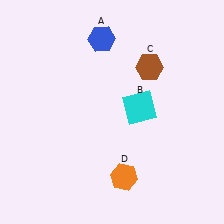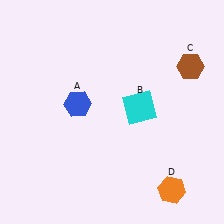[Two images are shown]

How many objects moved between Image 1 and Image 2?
3 objects moved between the two images.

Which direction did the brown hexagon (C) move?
The brown hexagon (C) moved right.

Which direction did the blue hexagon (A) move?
The blue hexagon (A) moved down.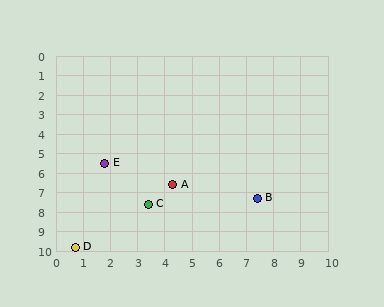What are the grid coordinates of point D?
Point D is at approximately (0.7, 9.8).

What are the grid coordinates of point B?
Point B is at approximately (7.4, 7.3).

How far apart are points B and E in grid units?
Points B and E are about 5.9 grid units apart.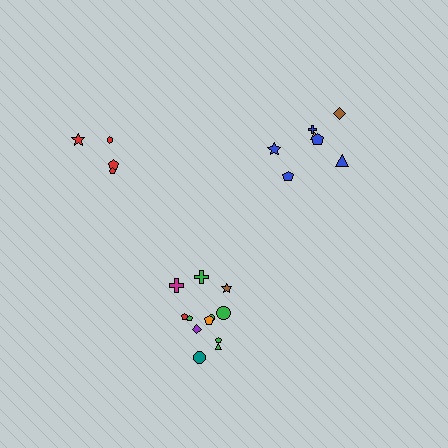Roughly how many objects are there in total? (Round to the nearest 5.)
Roughly 25 objects in total.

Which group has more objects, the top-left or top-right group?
The top-right group.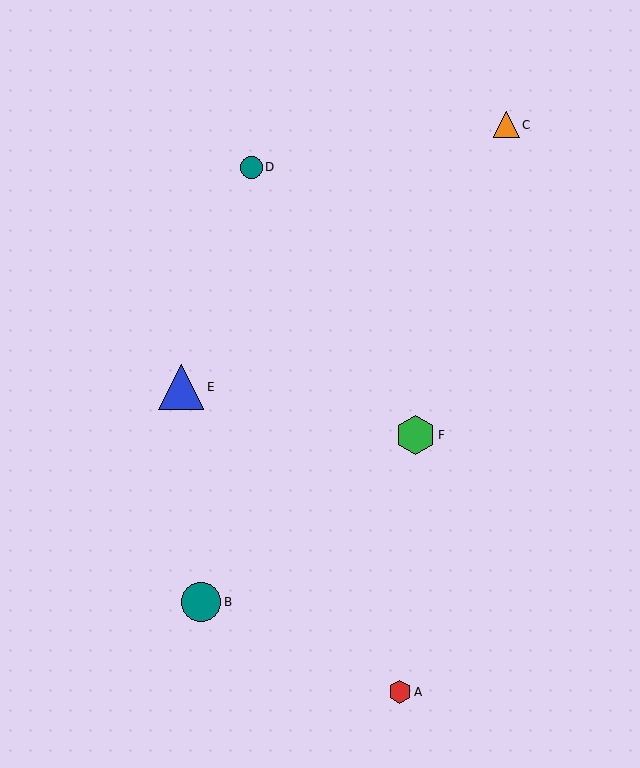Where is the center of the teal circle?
The center of the teal circle is at (201, 602).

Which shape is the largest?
The blue triangle (labeled E) is the largest.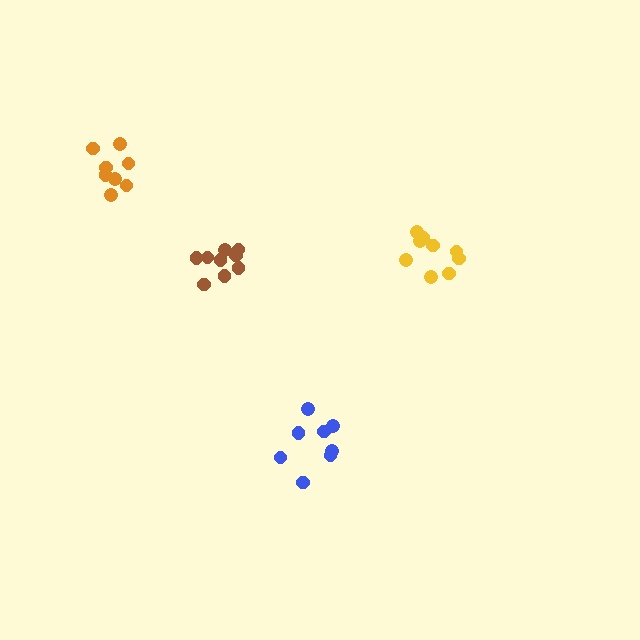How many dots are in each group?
Group 1: 10 dots, Group 2: 8 dots, Group 3: 9 dots, Group 4: 8 dots (35 total).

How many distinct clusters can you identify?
There are 4 distinct clusters.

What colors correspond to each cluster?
The clusters are colored: yellow, blue, brown, orange.